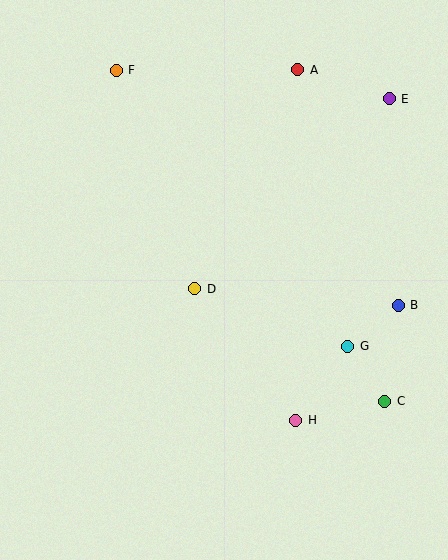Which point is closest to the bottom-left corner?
Point H is closest to the bottom-left corner.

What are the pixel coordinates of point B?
Point B is at (398, 305).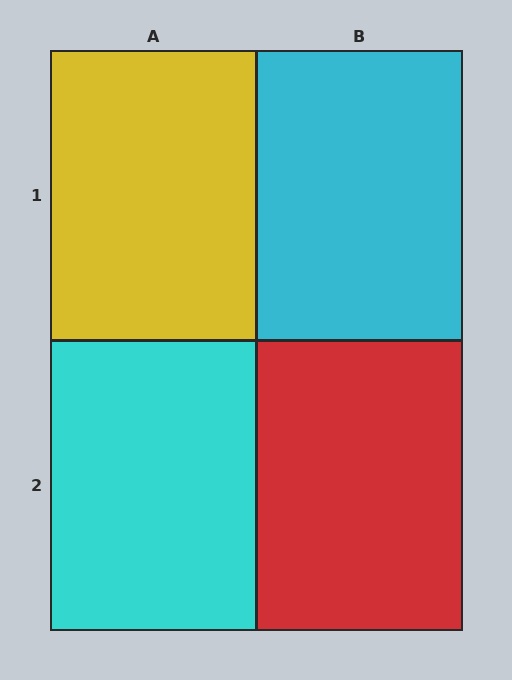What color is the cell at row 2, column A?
Cyan.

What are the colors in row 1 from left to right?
Yellow, cyan.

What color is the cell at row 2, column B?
Red.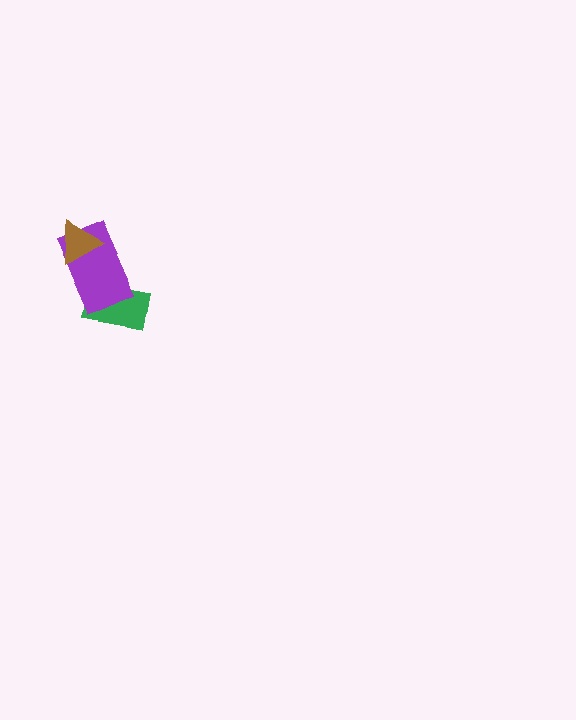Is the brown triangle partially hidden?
No, no other shape covers it.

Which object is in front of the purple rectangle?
The brown triangle is in front of the purple rectangle.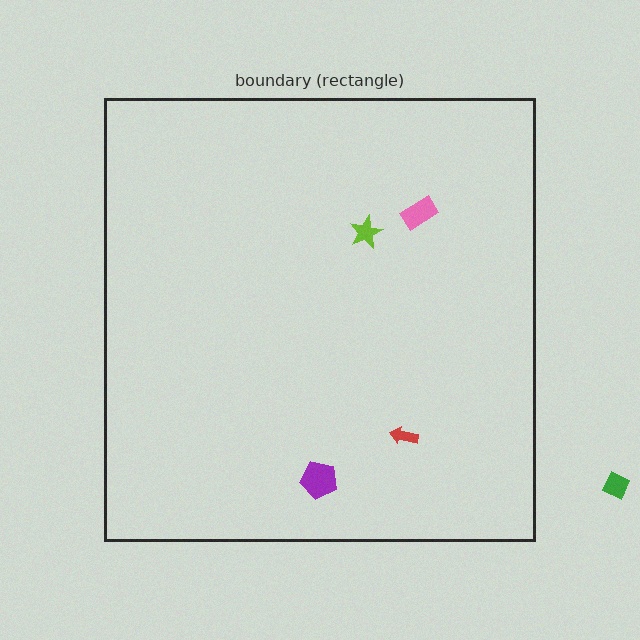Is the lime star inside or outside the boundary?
Inside.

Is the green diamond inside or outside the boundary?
Outside.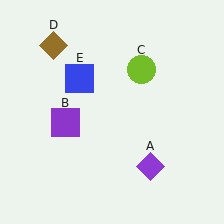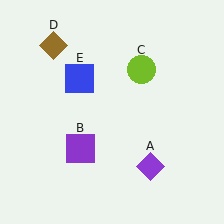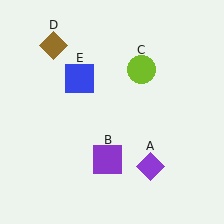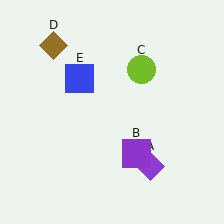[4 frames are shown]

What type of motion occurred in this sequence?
The purple square (object B) rotated counterclockwise around the center of the scene.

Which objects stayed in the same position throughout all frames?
Purple diamond (object A) and lime circle (object C) and brown diamond (object D) and blue square (object E) remained stationary.